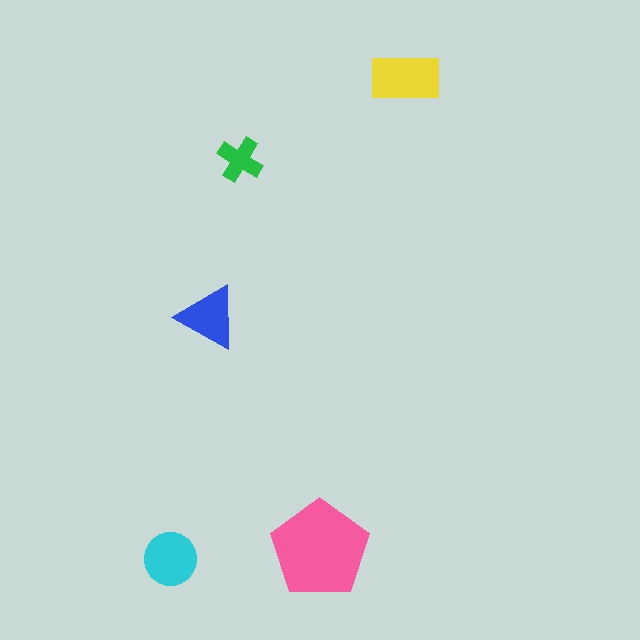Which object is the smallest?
The green cross.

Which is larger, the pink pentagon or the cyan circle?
The pink pentagon.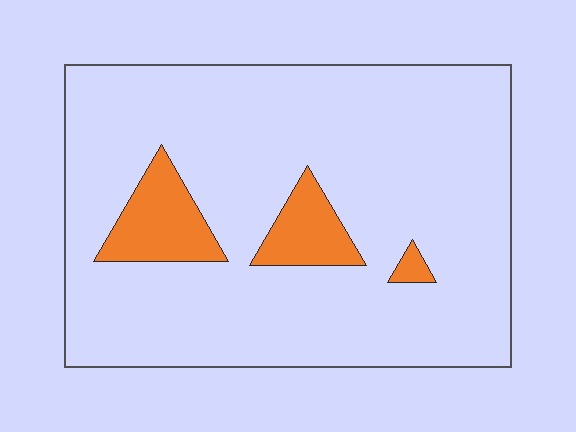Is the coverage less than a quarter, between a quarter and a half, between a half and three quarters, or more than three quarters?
Less than a quarter.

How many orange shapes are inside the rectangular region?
3.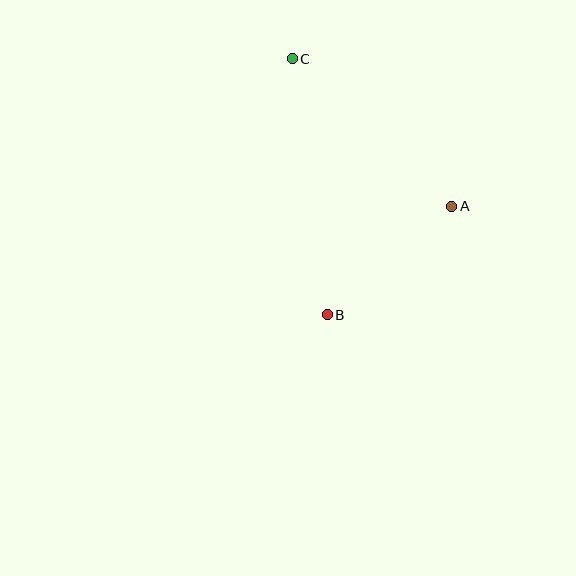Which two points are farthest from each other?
Points B and C are farthest from each other.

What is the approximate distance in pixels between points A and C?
The distance between A and C is approximately 217 pixels.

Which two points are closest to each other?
Points A and B are closest to each other.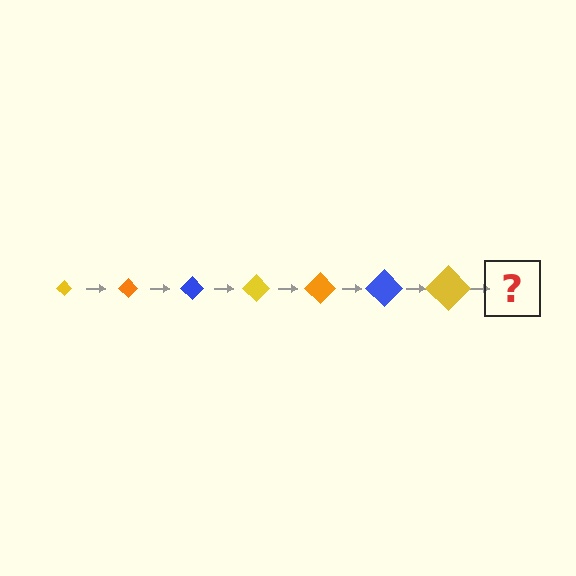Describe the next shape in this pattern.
It should be an orange diamond, larger than the previous one.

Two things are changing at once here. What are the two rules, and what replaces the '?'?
The two rules are that the diamond grows larger each step and the color cycles through yellow, orange, and blue. The '?' should be an orange diamond, larger than the previous one.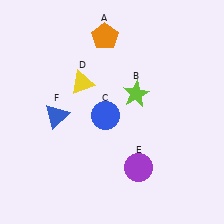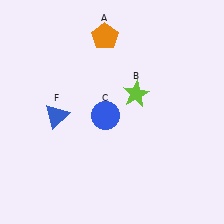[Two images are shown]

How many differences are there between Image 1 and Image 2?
There are 2 differences between the two images.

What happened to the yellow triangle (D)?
The yellow triangle (D) was removed in Image 2. It was in the top-left area of Image 1.